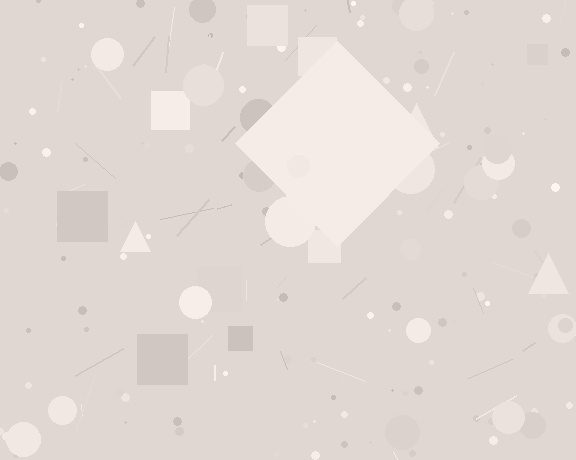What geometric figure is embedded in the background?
A diamond is embedded in the background.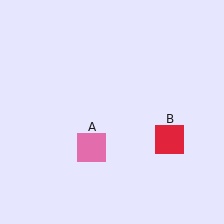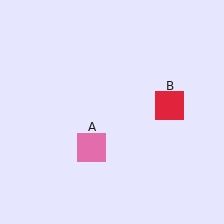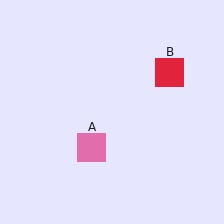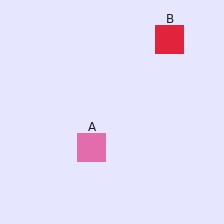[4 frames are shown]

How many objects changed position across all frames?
1 object changed position: red square (object B).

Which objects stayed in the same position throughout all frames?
Pink square (object A) remained stationary.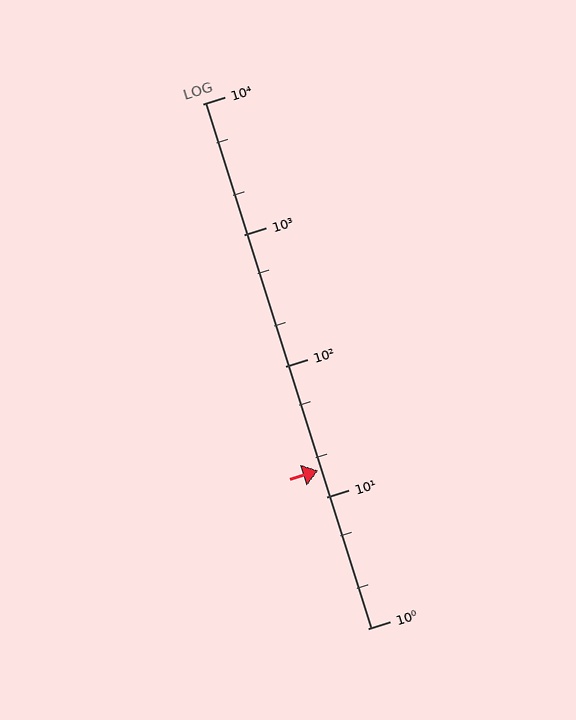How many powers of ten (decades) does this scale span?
The scale spans 4 decades, from 1 to 10000.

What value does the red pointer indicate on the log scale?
The pointer indicates approximately 16.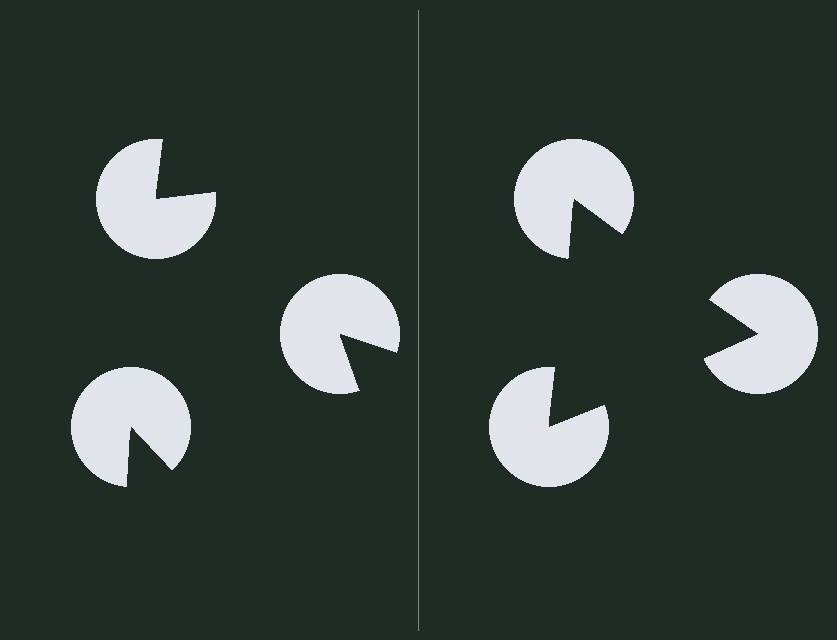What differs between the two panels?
The pac-man discs are positioned identically on both sides; only the wedge orientations differ. On the right they align to a triangle; on the left they are misaligned.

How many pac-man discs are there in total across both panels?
6 — 3 on each side.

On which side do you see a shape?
An illusory triangle appears on the right side. On the left side the wedge cuts are rotated, so no coherent shape forms.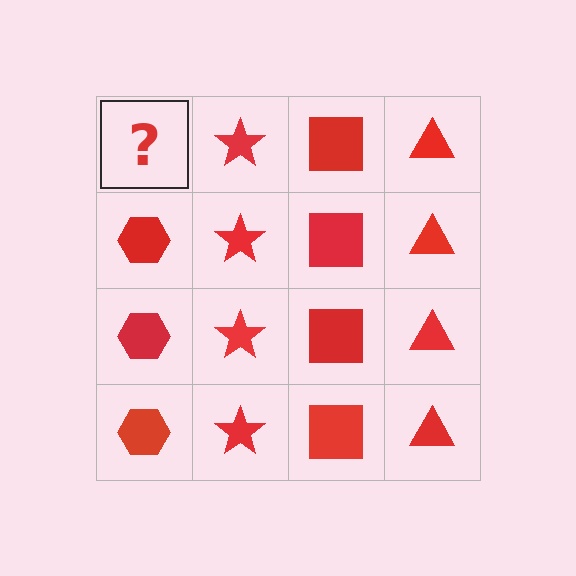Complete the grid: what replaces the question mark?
The question mark should be replaced with a red hexagon.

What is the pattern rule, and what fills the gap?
The rule is that each column has a consistent shape. The gap should be filled with a red hexagon.